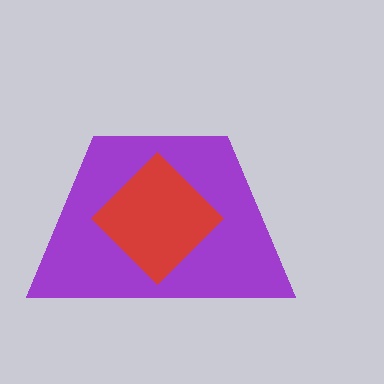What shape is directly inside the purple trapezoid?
The red diamond.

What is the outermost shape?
The purple trapezoid.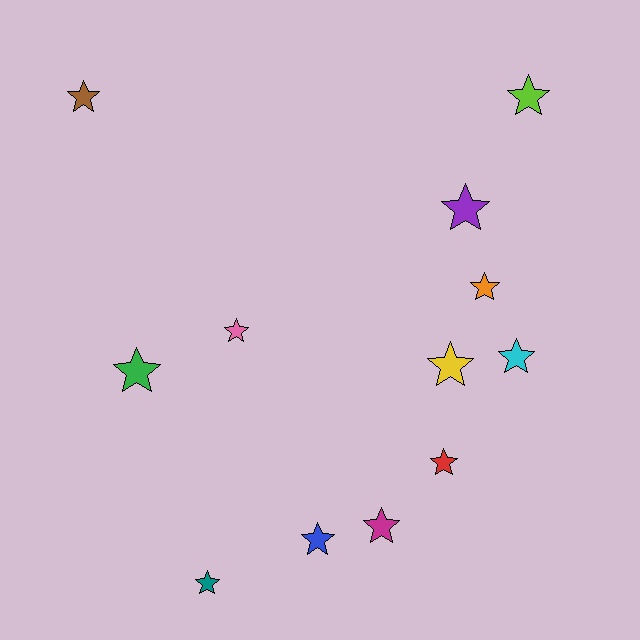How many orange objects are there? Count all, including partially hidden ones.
There is 1 orange object.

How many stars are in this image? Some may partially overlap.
There are 12 stars.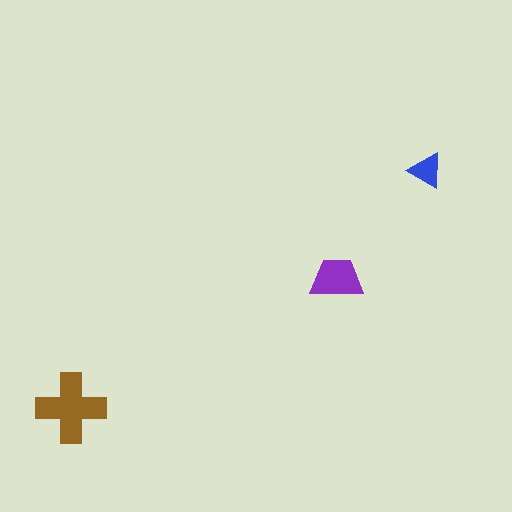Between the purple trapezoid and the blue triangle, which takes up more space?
The purple trapezoid.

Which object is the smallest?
The blue triangle.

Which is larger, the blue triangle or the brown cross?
The brown cross.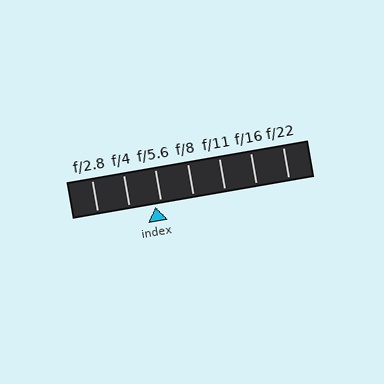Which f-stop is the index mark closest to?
The index mark is closest to f/5.6.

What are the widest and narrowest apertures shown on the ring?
The widest aperture shown is f/2.8 and the narrowest is f/22.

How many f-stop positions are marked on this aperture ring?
There are 7 f-stop positions marked.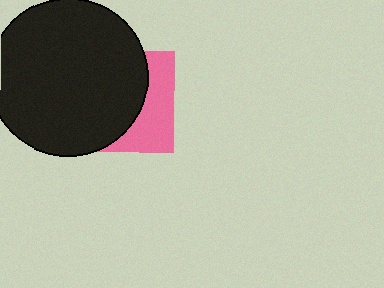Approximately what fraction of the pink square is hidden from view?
Roughly 64% of the pink square is hidden behind the black circle.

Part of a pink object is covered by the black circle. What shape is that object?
It is a square.